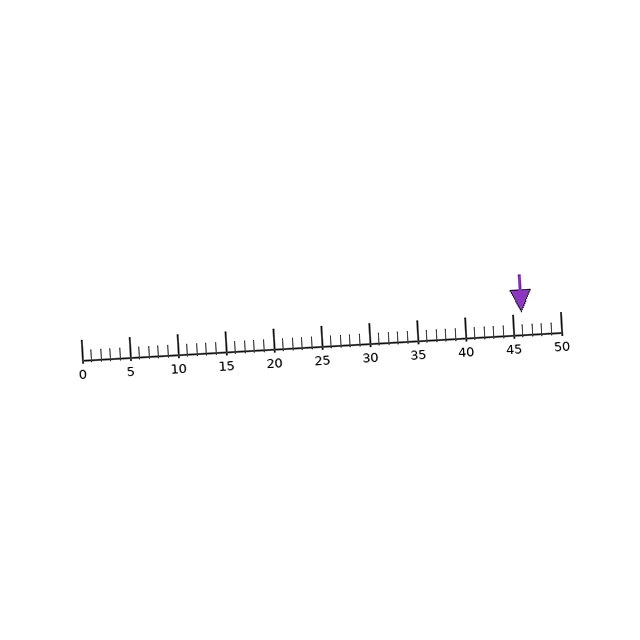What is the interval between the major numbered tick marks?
The major tick marks are spaced 5 units apart.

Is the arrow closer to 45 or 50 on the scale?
The arrow is closer to 45.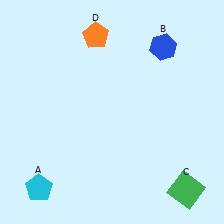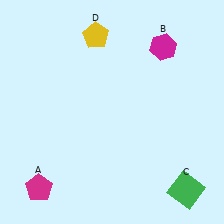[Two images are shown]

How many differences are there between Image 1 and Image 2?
There are 3 differences between the two images.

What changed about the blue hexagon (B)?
In Image 1, B is blue. In Image 2, it changed to magenta.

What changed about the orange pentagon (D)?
In Image 1, D is orange. In Image 2, it changed to yellow.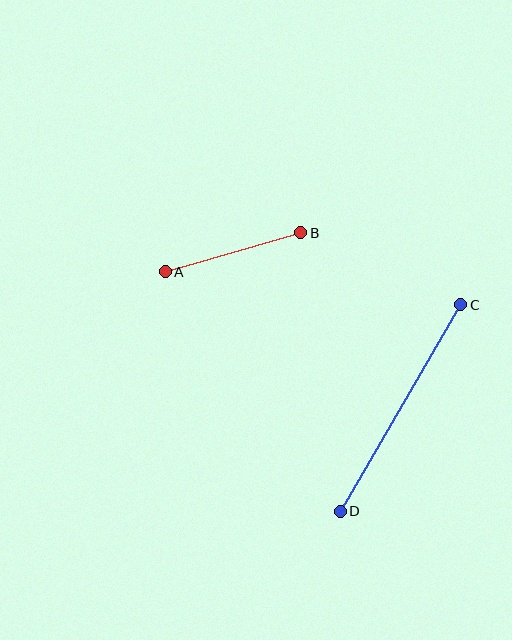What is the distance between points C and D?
The distance is approximately 239 pixels.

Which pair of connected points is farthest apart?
Points C and D are farthest apart.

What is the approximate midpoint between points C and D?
The midpoint is at approximately (401, 408) pixels.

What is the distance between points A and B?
The distance is approximately 141 pixels.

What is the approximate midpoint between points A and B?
The midpoint is at approximately (233, 252) pixels.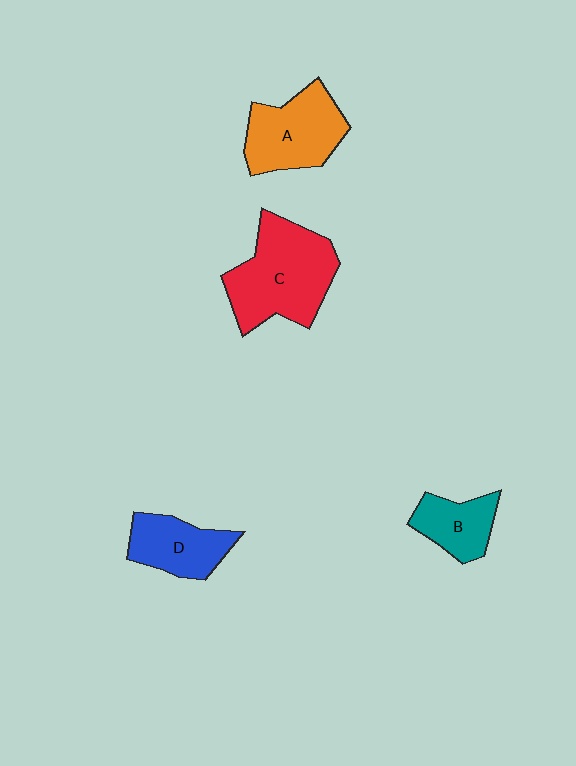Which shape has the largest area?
Shape C (red).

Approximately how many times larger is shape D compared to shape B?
Approximately 1.2 times.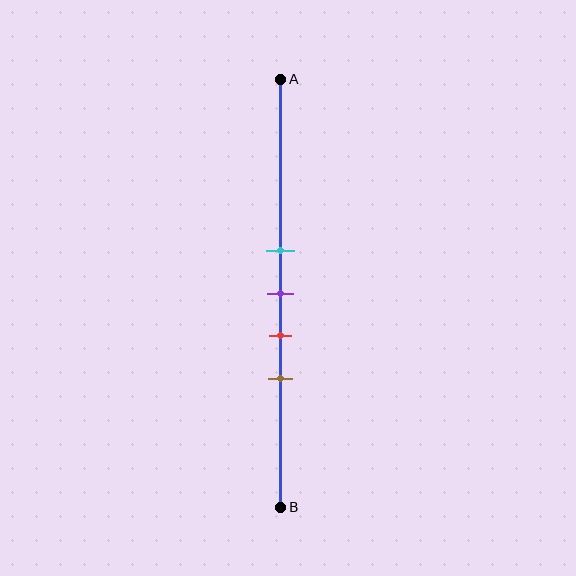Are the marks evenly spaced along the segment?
Yes, the marks are approximately evenly spaced.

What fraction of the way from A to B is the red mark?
The red mark is approximately 60% (0.6) of the way from A to B.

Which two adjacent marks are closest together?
The cyan and purple marks are the closest adjacent pair.